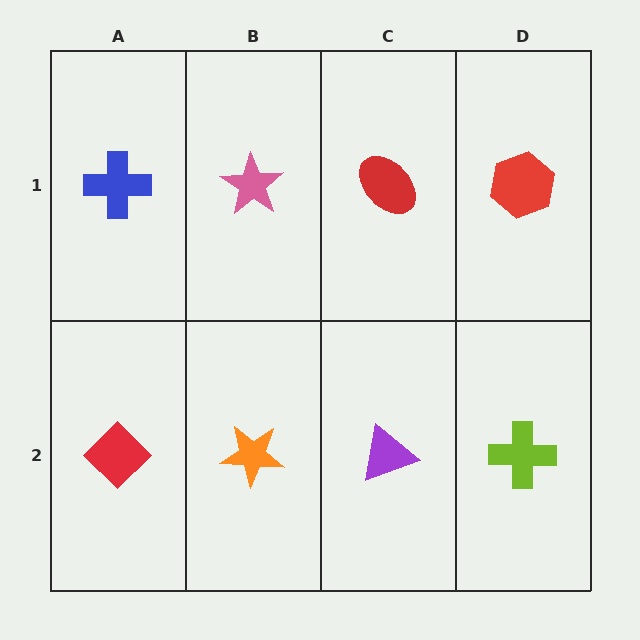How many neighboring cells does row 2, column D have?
2.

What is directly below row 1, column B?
An orange star.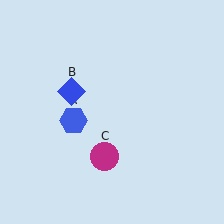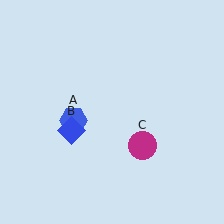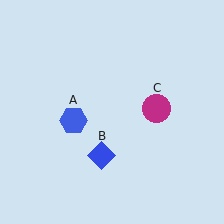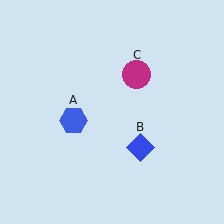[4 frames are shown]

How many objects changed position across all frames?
2 objects changed position: blue diamond (object B), magenta circle (object C).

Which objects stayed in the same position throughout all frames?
Blue hexagon (object A) remained stationary.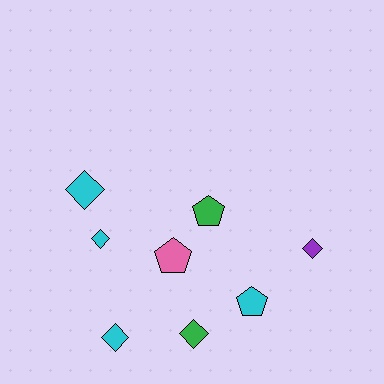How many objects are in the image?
There are 8 objects.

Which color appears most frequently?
Cyan, with 4 objects.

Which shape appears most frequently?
Diamond, with 5 objects.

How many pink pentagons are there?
There is 1 pink pentagon.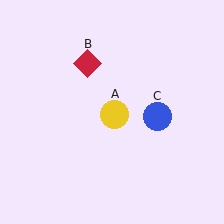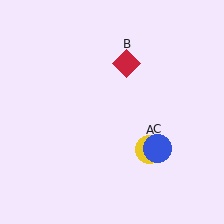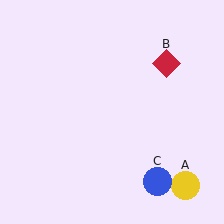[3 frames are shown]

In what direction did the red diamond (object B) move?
The red diamond (object B) moved right.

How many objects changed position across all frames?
3 objects changed position: yellow circle (object A), red diamond (object B), blue circle (object C).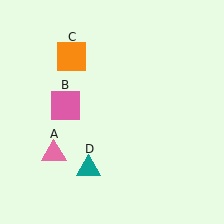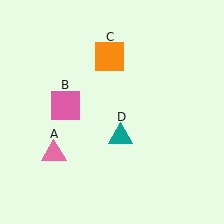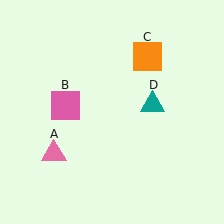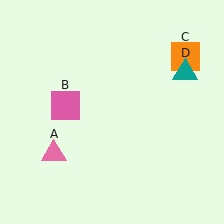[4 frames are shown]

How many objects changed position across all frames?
2 objects changed position: orange square (object C), teal triangle (object D).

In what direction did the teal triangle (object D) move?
The teal triangle (object D) moved up and to the right.